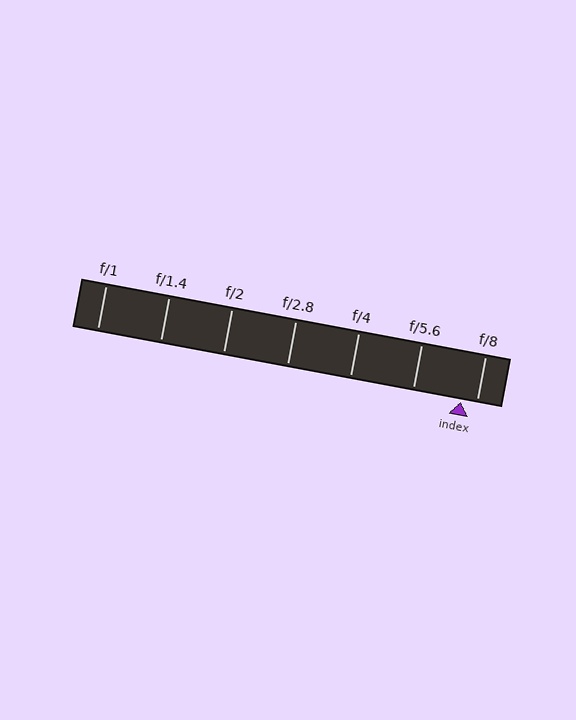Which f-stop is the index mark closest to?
The index mark is closest to f/8.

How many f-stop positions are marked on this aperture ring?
There are 7 f-stop positions marked.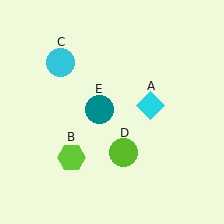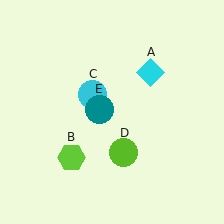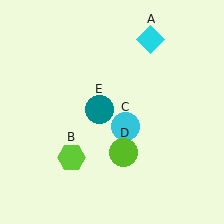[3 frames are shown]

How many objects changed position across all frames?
2 objects changed position: cyan diamond (object A), cyan circle (object C).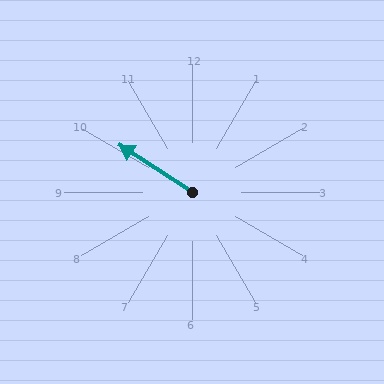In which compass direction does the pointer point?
Northwest.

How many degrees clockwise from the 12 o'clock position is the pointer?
Approximately 303 degrees.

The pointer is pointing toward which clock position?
Roughly 10 o'clock.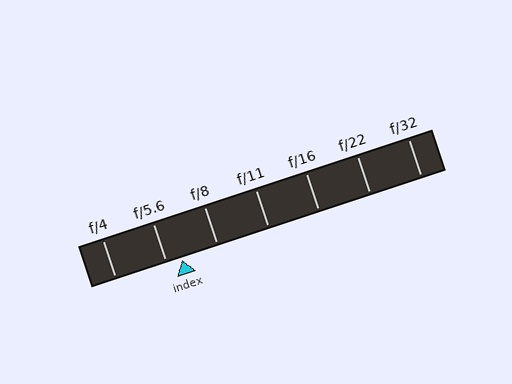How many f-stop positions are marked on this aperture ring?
There are 7 f-stop positions marked.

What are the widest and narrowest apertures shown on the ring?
The widest aperture shown is f/4 and the narrowest is f/32.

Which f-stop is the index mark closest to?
The index mark is closest to f/5.6.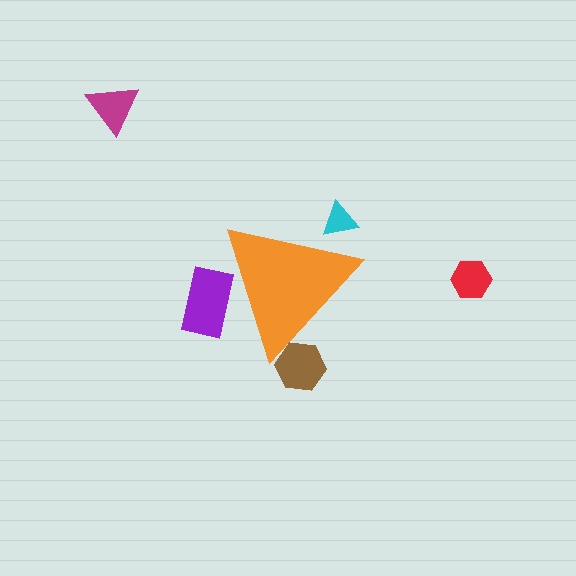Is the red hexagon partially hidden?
No, the red hexagon is fully visible.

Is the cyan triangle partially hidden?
Yes, the cyan triangle is partially hidden behind the orange triangle.